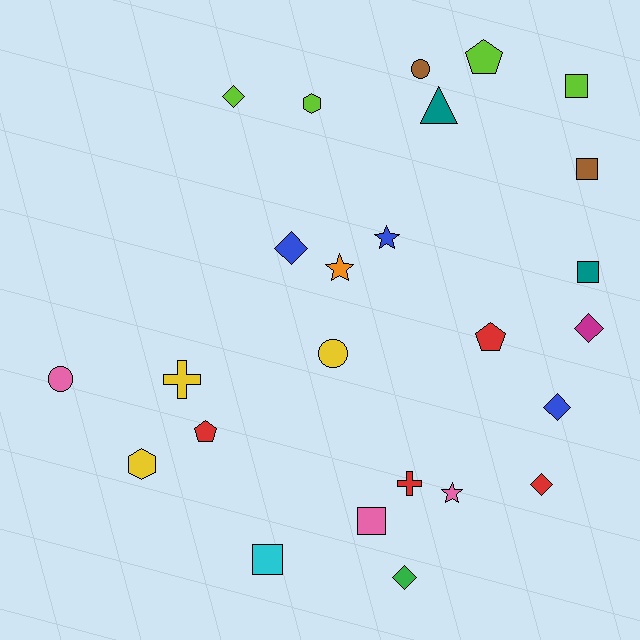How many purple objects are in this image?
There are no purple objects.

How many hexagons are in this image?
There are 2 hexagons.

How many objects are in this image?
There are 25 objects.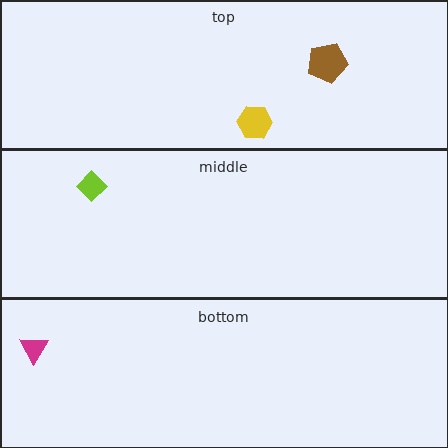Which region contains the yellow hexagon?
The top region.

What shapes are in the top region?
The brown pentagon, the yellow hexagon.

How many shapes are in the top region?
2.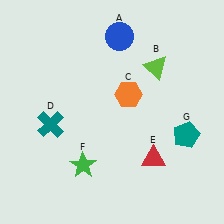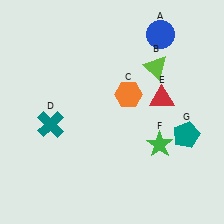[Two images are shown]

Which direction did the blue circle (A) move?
The blue circle (A) moved right.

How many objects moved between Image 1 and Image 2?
3 objects moved between the two images.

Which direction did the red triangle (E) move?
The red triangle (E) moved up.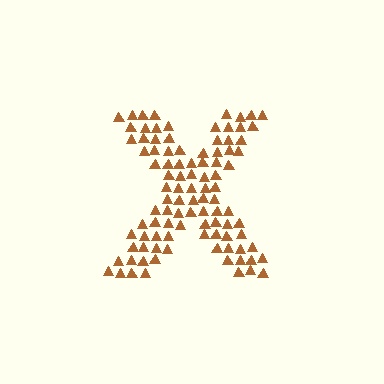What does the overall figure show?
The overall figure shows the letter X.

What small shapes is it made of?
It is made of small triangles.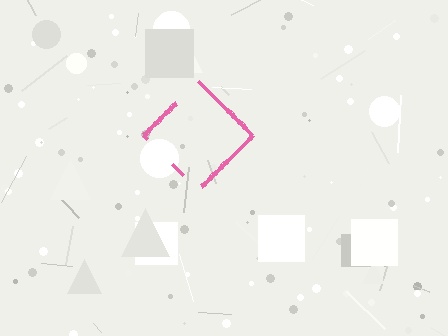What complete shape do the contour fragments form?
The contour fragments form a diamond.